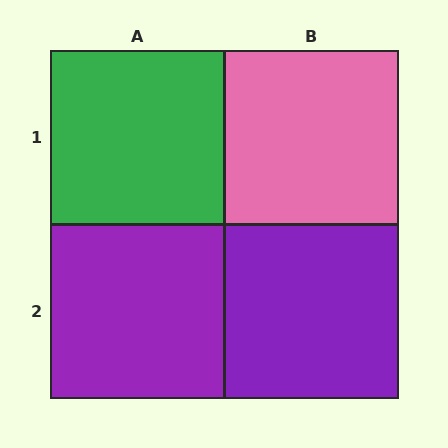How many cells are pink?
1 cell is pink.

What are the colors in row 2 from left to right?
Purple, purple.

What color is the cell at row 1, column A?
Green.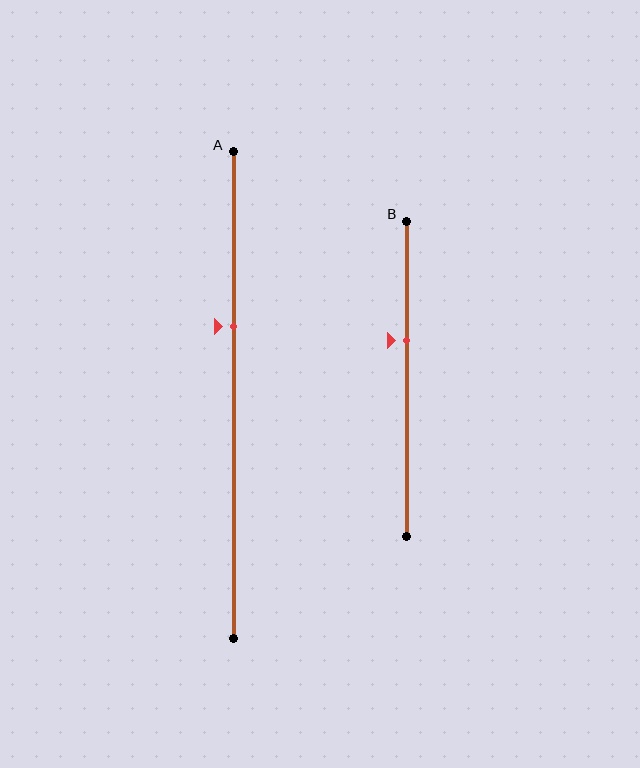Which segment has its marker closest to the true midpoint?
Segment B has its marker closest to the true midpoint.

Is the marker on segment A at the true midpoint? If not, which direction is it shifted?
No, the marker on segment A is shifted upward by about 14% of the segment length.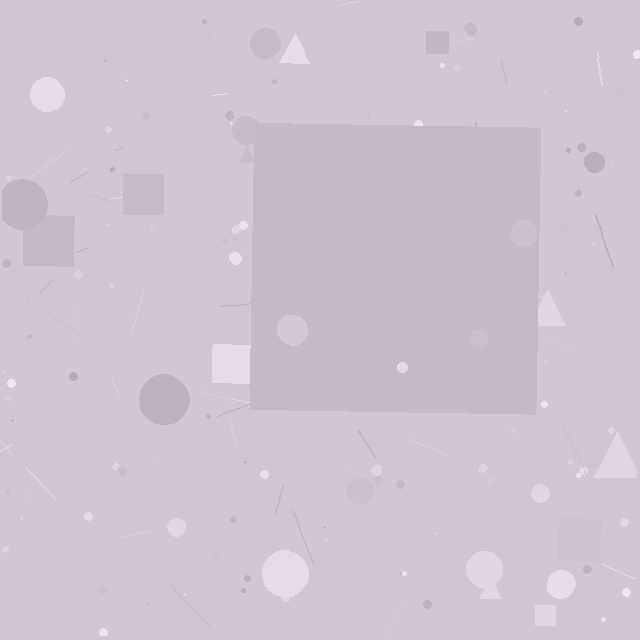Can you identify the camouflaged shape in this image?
The camouflaged shape is a square.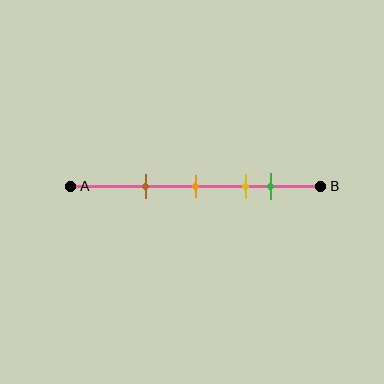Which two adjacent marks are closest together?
The yellow and green marks are the closest adjacent pair.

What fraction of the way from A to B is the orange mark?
The orange mark is approximately 50% (0.5) of the way from A to B.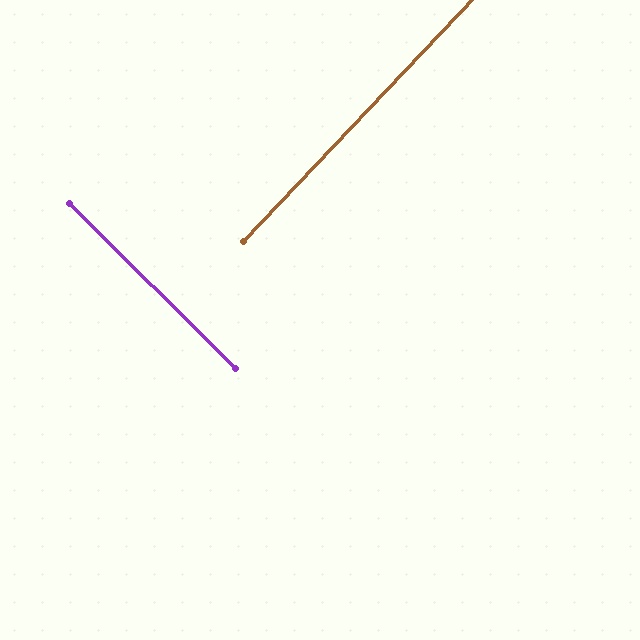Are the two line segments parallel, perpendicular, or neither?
Perpendicular — they meet at approximately 88°.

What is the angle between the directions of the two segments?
Approximately 88 degrees.